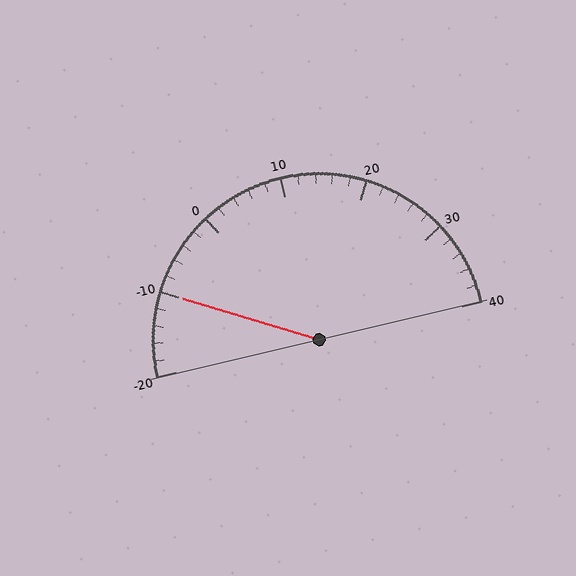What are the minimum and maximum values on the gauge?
The gauge ranges from -20 to 40.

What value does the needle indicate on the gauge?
The needle indicates approximately -10.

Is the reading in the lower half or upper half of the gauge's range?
The reading is in the lower half of the range (-20 to 40).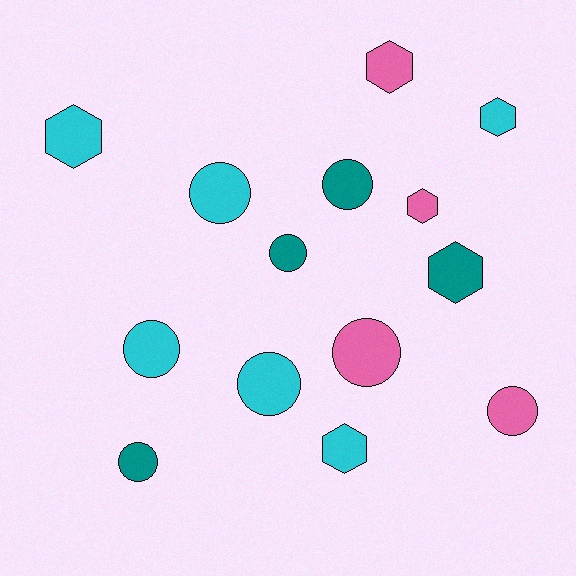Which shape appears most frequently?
Circle, with 8 objects.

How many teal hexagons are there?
There is 1 teal hexagon.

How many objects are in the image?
There are 14 objects.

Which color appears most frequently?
Cyan, with 6 objects.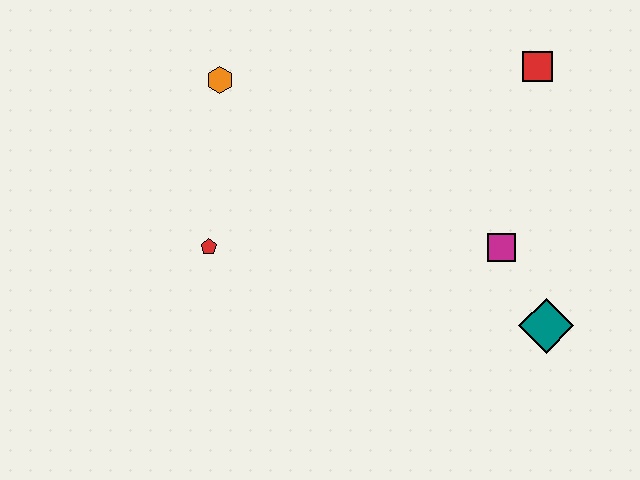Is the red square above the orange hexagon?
Yes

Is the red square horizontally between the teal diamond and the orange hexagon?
Yes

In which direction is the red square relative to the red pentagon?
The red square is to the right of the red pentagon.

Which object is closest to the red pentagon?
The orange hexagon is closest to the red pentagon.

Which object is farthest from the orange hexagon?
The teal diamond is farthest from the orange hexagon.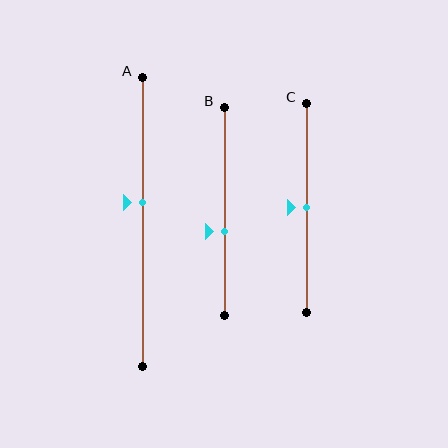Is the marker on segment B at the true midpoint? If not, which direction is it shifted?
No, the marker on segment B is shifted downward by about 10% of the segment length.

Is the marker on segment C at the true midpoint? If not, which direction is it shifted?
Yes, the marker on segment C is at the true midpoint.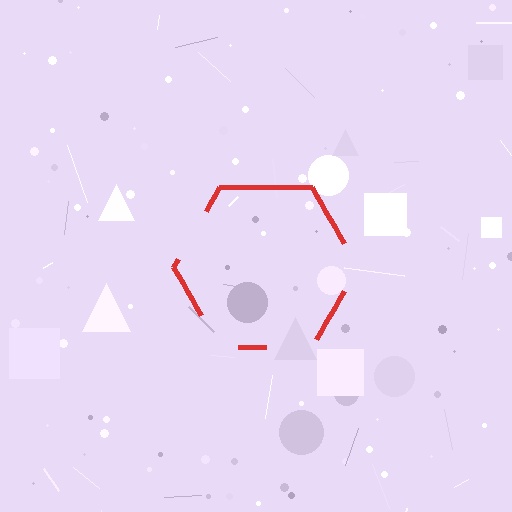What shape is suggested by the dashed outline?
The dashed outline suggests a hexagon.